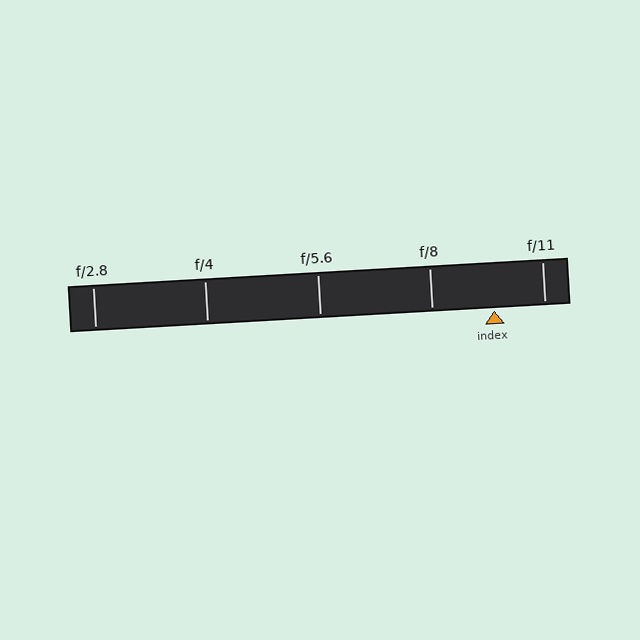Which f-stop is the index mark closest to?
The index mark is closest to f/11.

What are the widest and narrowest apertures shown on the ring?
The widest aperture shown is f/2.8 and the narrowest is f/11.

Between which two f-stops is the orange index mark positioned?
The index mark is between f/8 and f/11.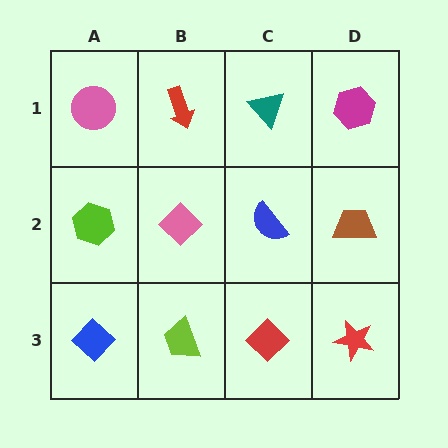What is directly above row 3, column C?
A blue semicircle.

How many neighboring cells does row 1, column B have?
3.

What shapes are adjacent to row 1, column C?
A blue semicircle (row 2, column C), a red arrow (row 1, column B), a magenta hexagon (row 1, column D).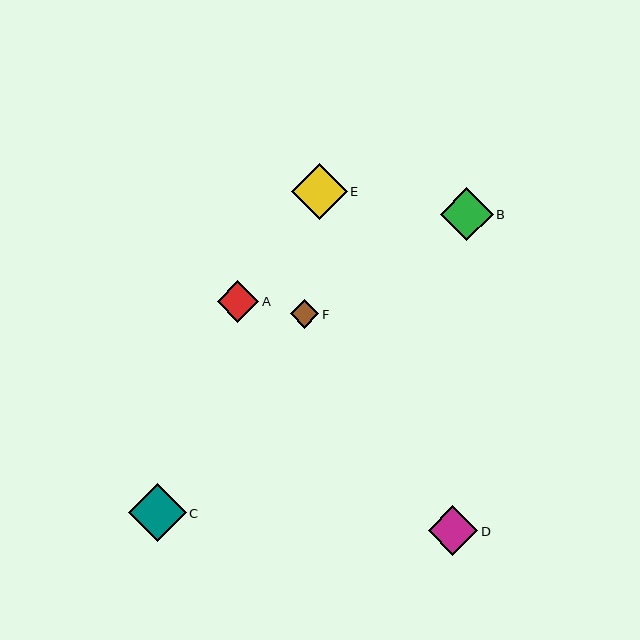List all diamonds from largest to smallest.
From largest to smallest: C, E, B, D, A, F.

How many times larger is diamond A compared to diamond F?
Diamond A is approximately 1.4 times the size of diamond F.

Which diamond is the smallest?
Diamond F is the smallest with a size of approximately 29 pixels.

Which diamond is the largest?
Diamond C is the largest with a size of approximately 58 pixels.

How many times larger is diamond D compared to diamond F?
Diamond D is approximately 1.7 times the size of diamond F.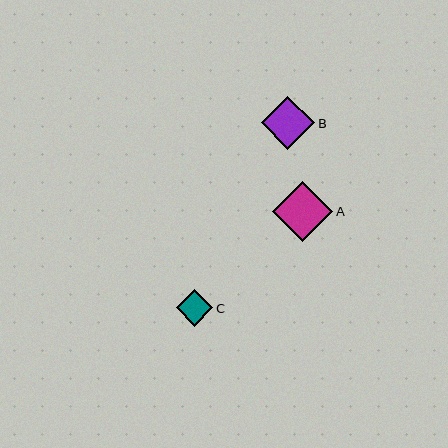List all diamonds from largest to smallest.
From largest to smallest: A, B, C.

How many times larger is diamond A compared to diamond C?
Diamond A is approximately 1.6 times the size of diamond C.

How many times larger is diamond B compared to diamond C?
Diamond B is approximately 1.5 times the size of diamond C.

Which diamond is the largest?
Diamond A is the largest with a size of approximately 60 pixels.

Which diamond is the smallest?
Diamond C is the smallest with a size of approximately 36 pixels.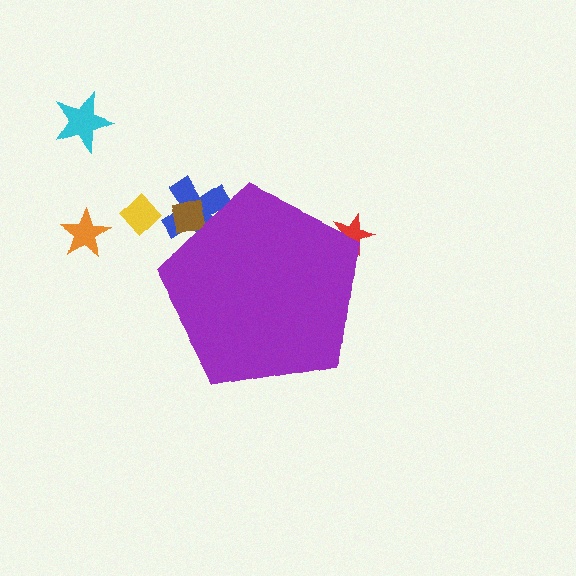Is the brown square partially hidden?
Yes, the brown square is partially hidden behind the purple pentagon.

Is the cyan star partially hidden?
No, the cyan star is fully visible.